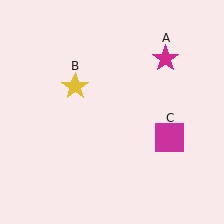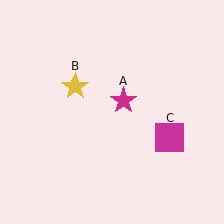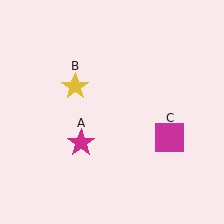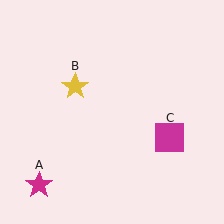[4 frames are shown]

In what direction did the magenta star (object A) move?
The magenta star (object A) moved down and to the left.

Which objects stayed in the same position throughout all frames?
Yellow star (object B) and magenta square (object C) remained stationary.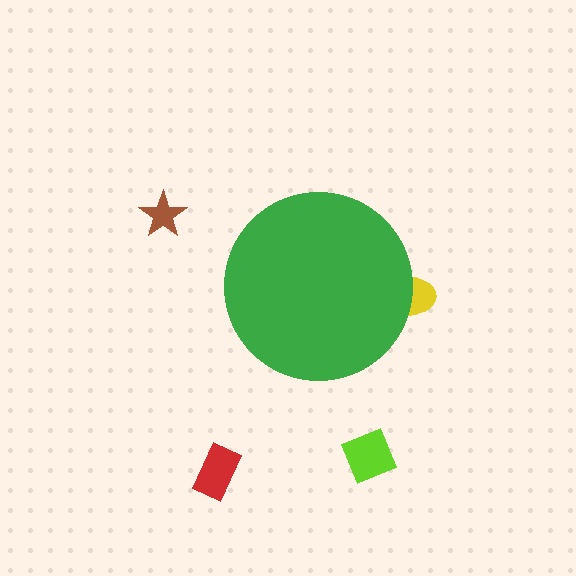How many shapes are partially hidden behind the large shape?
1 shape is partially hidden.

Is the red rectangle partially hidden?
No, the red rectangle is fully visible.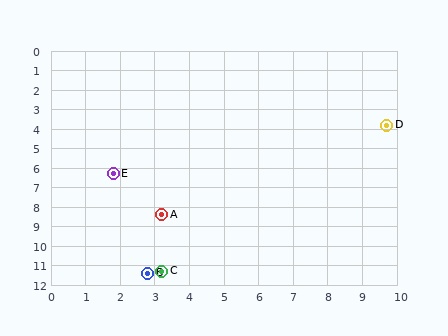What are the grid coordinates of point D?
Point D is at approximately (9.7, 3.8).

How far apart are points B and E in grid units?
Points B and E are about 5.2 grid units apart.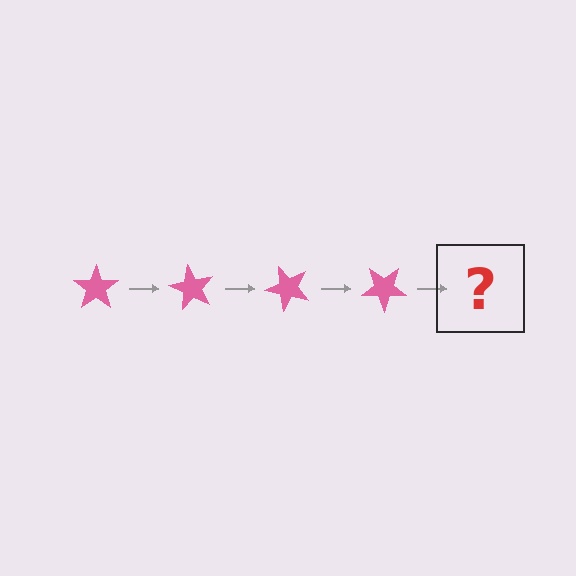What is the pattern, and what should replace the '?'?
The pattern is that the star rotates 60 degrees each step. The '?' should be a pink star rotated 240 degrees.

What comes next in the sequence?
The next element should be a pink star rotated 240 degrees.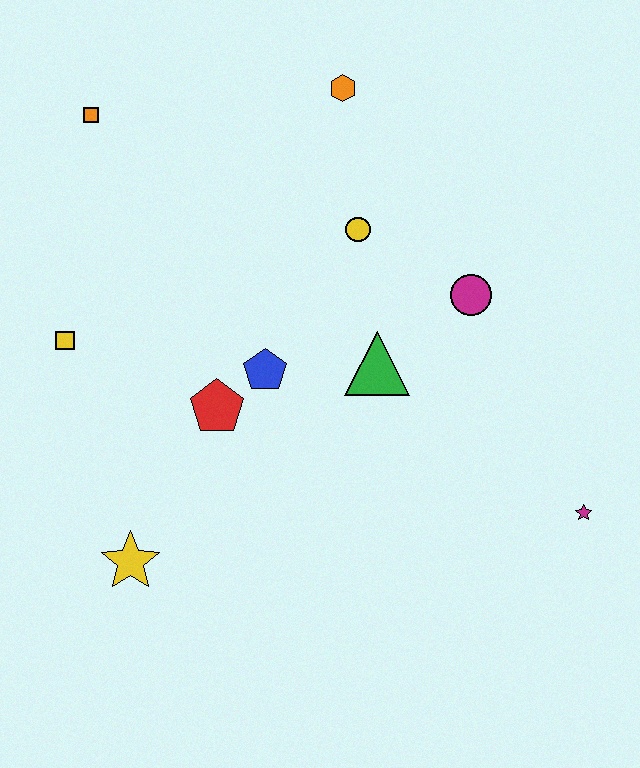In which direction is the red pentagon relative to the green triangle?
The red pentagon is to the left of the green triangle.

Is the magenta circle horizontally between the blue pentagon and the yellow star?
No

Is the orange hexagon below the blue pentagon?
No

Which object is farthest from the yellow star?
The orange hexagon is farthest from the yellow star.